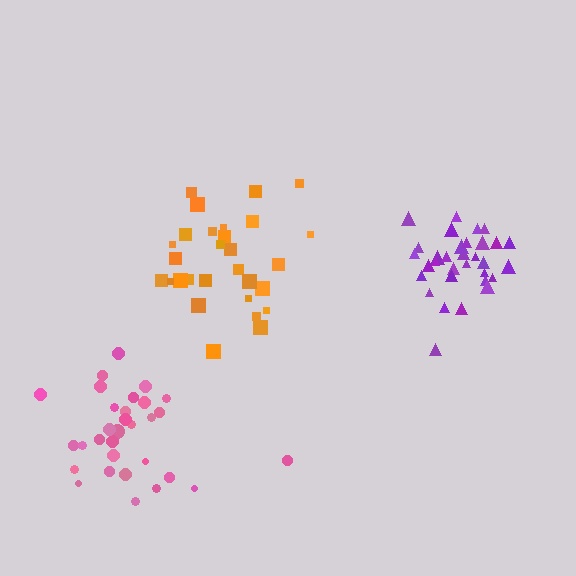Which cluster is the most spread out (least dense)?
Pink.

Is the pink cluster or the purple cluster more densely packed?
Purple.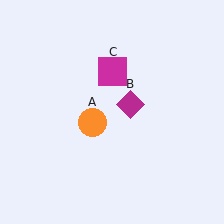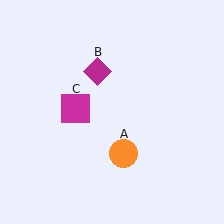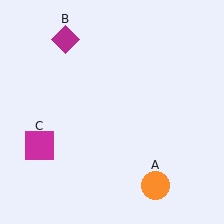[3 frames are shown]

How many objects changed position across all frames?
3 objects changed position: orange circle (object A), magenta diamond (object B), magenta square (object C).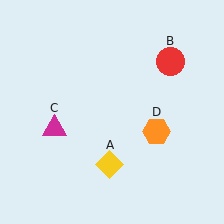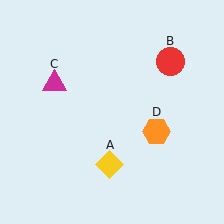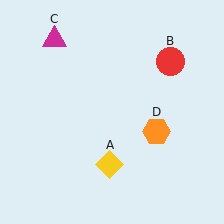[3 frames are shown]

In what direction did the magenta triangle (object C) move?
The magenta triangle (object C) moved up.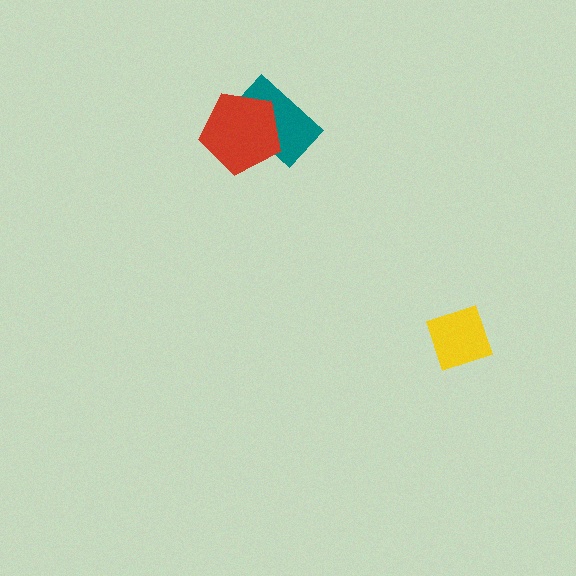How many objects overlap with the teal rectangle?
1 object overlaps with the teal rectangle.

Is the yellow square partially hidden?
No, no other shape covers it.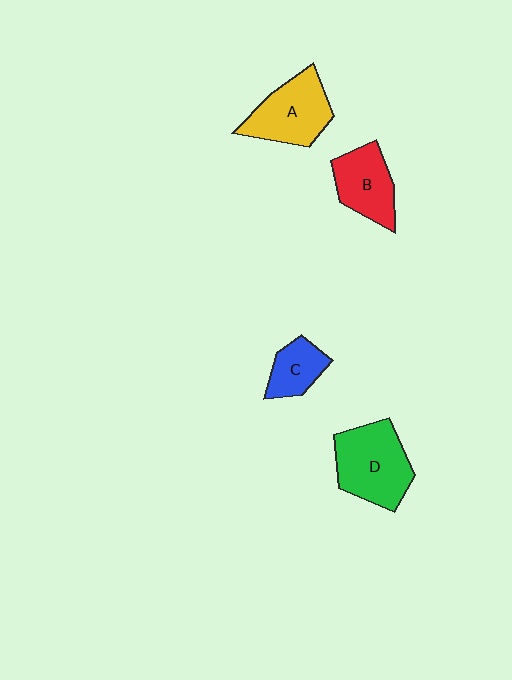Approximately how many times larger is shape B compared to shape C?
Approximately 1.5 times.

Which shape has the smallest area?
Shape C (blue).